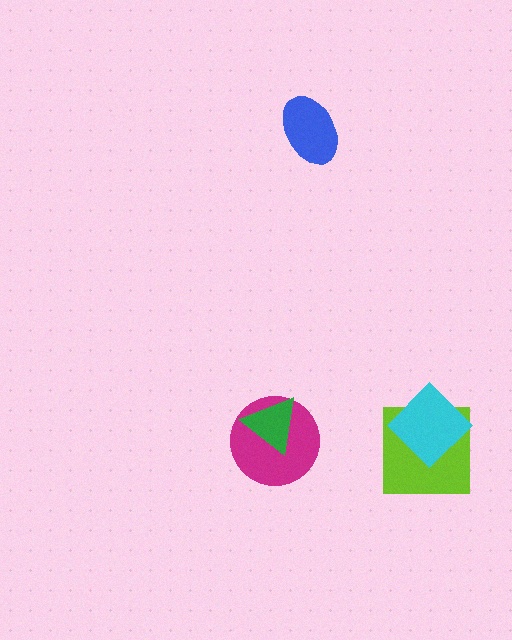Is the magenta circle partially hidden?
Yes, it is partially covered by another shape.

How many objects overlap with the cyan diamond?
1 object overlaps with the cyan diamond.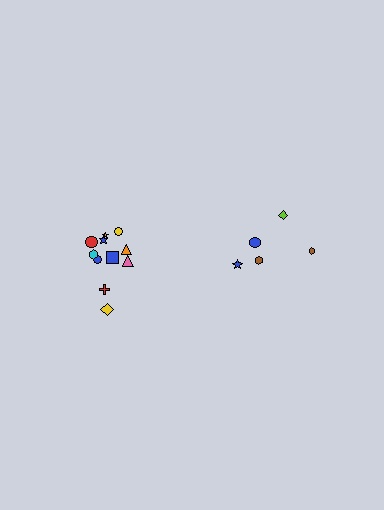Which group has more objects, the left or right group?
The left group.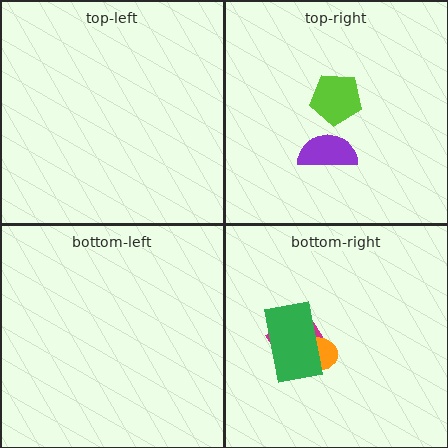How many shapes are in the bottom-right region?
3.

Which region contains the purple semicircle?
The top-right region.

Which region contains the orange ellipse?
The bottom-right region.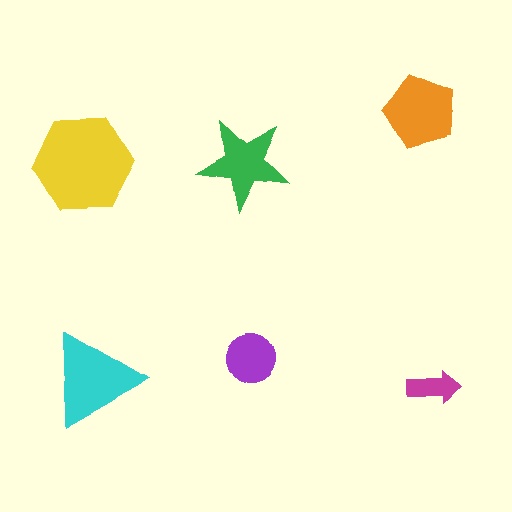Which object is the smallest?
The magenta arrow.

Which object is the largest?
The yellow hexagon.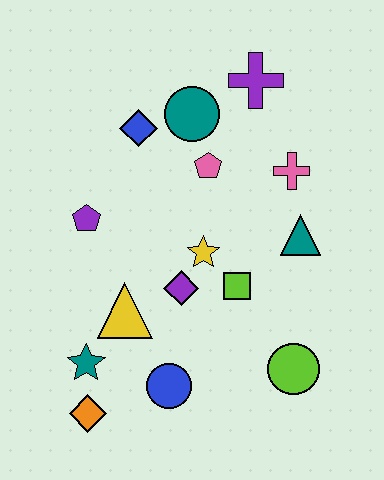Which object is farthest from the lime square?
The purple cross is farthest from the lime square.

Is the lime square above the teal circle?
No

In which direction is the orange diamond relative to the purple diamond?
The orange diamond is below the purple diamond.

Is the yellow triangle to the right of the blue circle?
No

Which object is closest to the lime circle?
The lime square is closest to the lime circle.